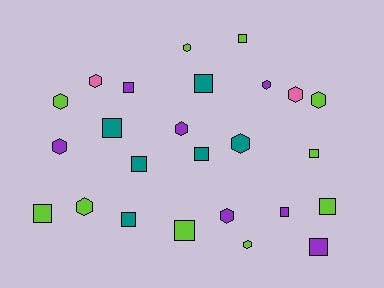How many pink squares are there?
There are no pink squares.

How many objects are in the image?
There are 25 objects.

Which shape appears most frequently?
Square, with 13 objects.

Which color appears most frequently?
Lime, with 10 objects.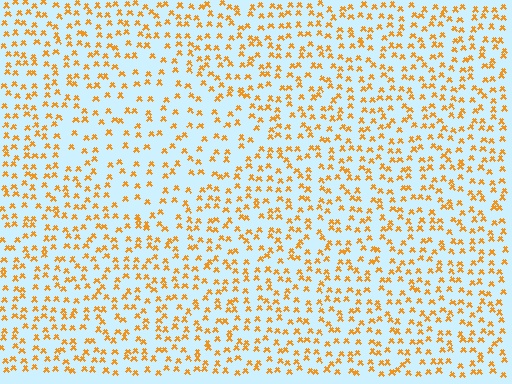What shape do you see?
I see a diamond.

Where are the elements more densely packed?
The elements are more densely packed outside the diamond boundary.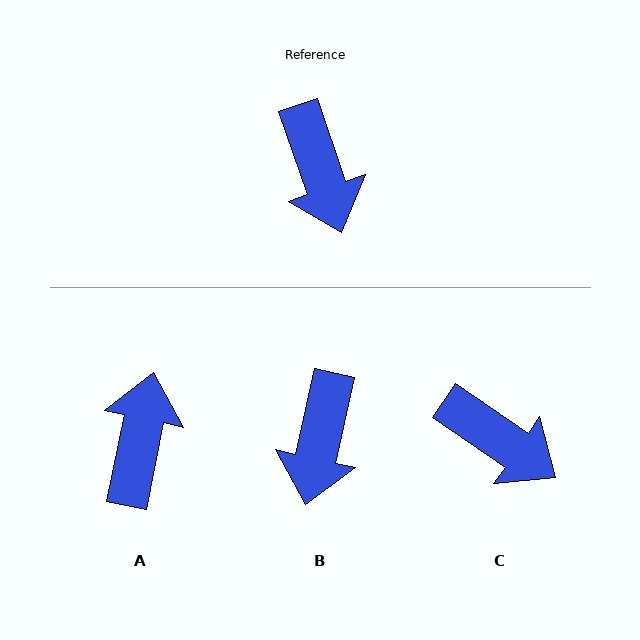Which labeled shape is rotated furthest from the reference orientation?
A, about 150 degrees away.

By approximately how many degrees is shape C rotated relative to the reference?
Approximately 37 degrees counter-clockwise.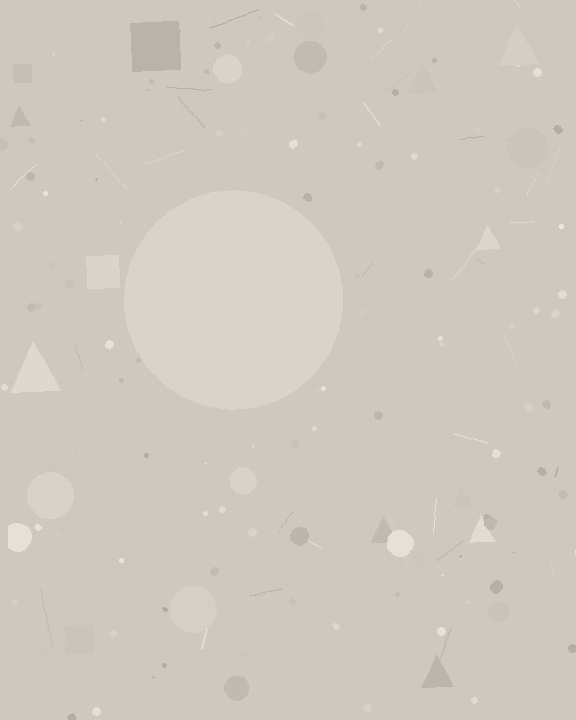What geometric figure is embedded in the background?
A circle is embedded in the background.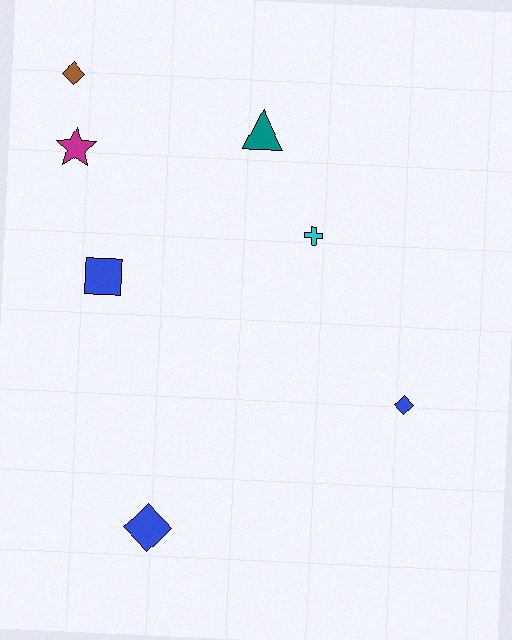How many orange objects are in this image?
There are no orange objects.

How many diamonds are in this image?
There are 3 diamonds.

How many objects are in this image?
There are 7 objects.